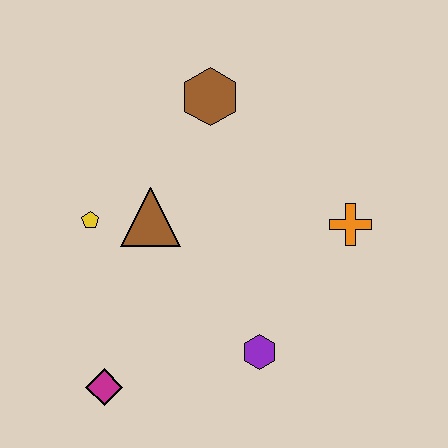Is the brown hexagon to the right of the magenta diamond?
Yes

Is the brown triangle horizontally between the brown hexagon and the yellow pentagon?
Yes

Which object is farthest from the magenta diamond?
The brown hexagon is farthest from the magenta diamond.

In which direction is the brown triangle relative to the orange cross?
The brown triangle is to the left of the orange cross.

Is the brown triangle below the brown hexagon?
Yes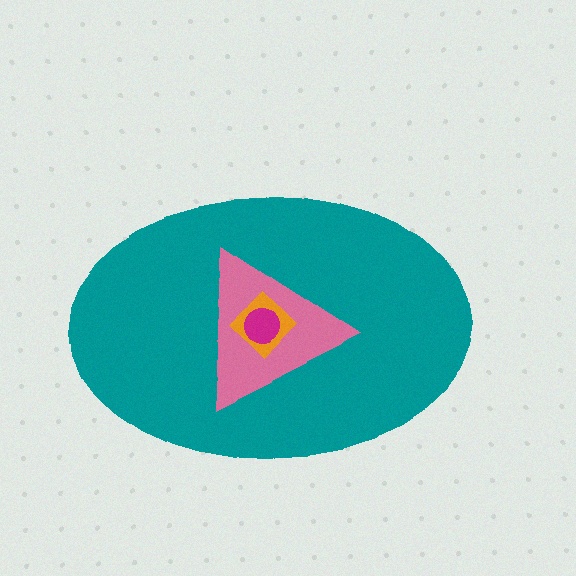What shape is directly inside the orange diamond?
The magenta circle.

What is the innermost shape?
The magenta circle.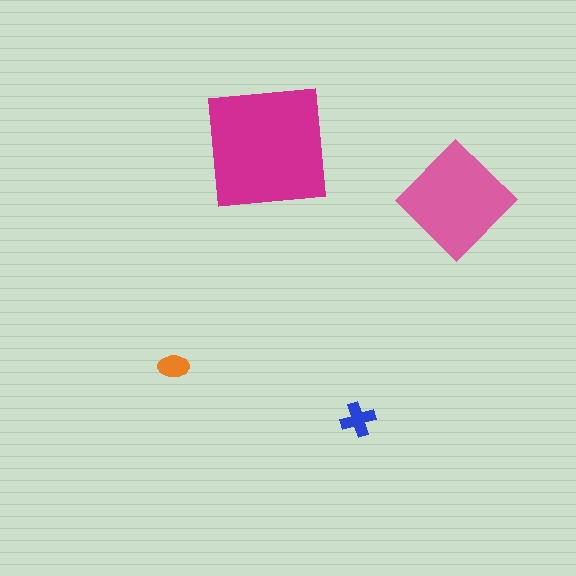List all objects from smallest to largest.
The orange ellipse, the blue cross, the pink diamond, the magenta square.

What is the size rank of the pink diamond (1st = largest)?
2nd.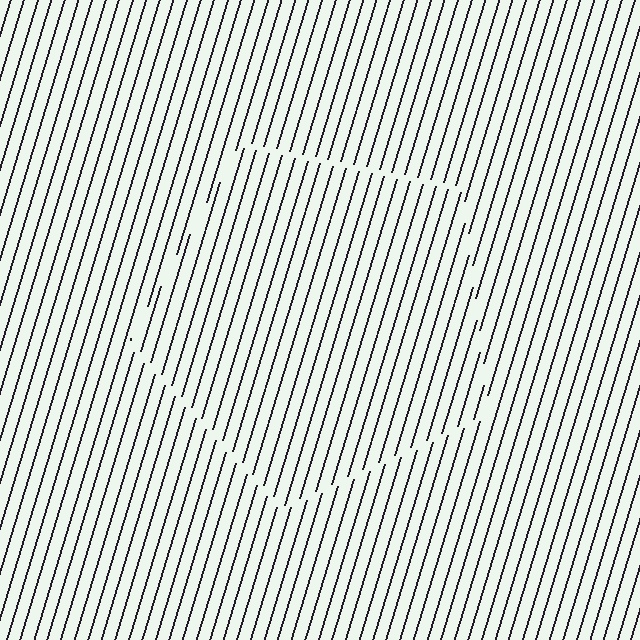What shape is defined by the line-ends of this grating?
An illusory pentagon. The interior of the shape contains the same grating, shifted by half a period — the contour is defined by the phase discontinuity where line-ends from the inner and outer gratings abut.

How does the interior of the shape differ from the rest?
The interior of the shape contains the same grating, shifted by half a period — the contour is defined by the phase discontinuity where line-ends from the inner and outer gratings abut.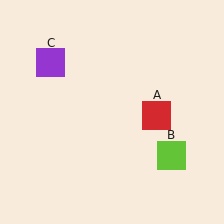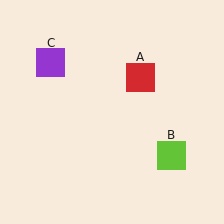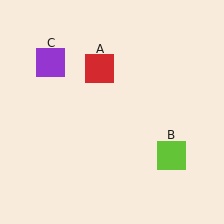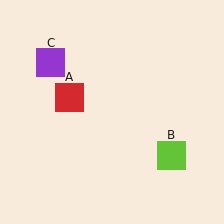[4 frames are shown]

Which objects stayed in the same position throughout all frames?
Lime square (object B) and purple square (object C) remained stationary.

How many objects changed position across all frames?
1 object changed position: red square (object A).